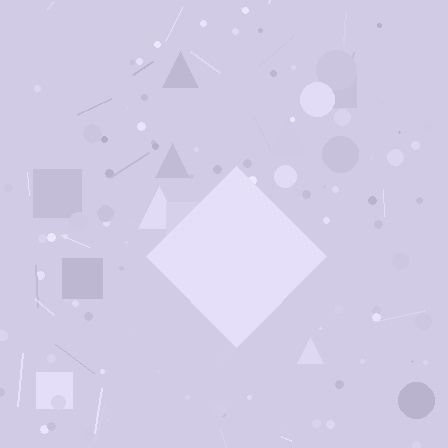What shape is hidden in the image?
A diamond is hidden in the image.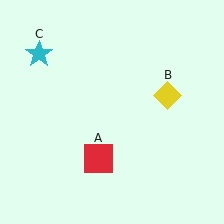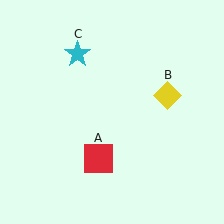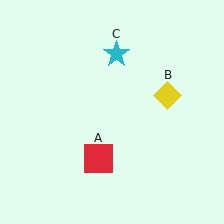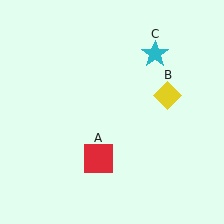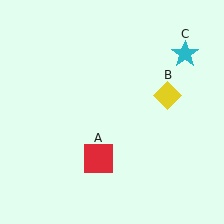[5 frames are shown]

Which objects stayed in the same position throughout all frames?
Red square (object A) and yellow diamond (object B) remained stationary.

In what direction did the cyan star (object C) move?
The cyan star (object C) moved right.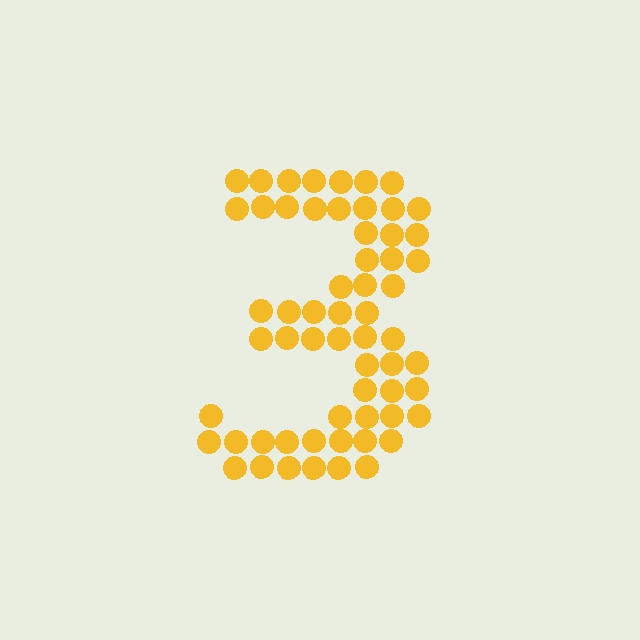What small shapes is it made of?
It is made of small circles.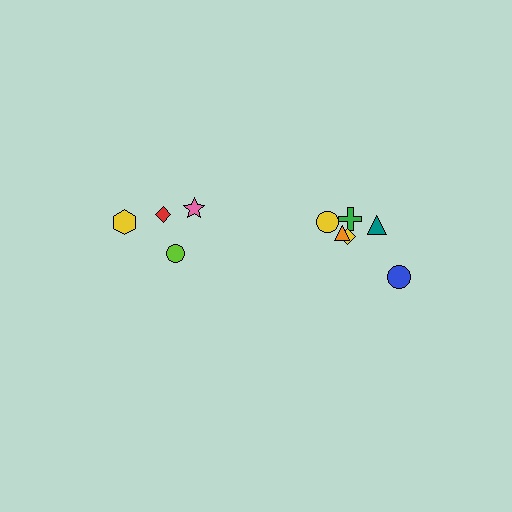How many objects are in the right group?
There are 6 objects.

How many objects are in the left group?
There are 4 objects.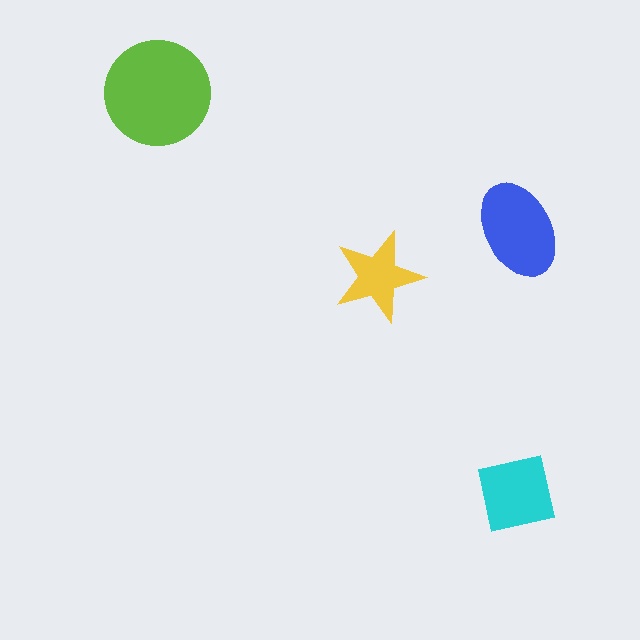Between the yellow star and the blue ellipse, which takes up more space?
The blue ellipse.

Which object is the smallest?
The yellow star.